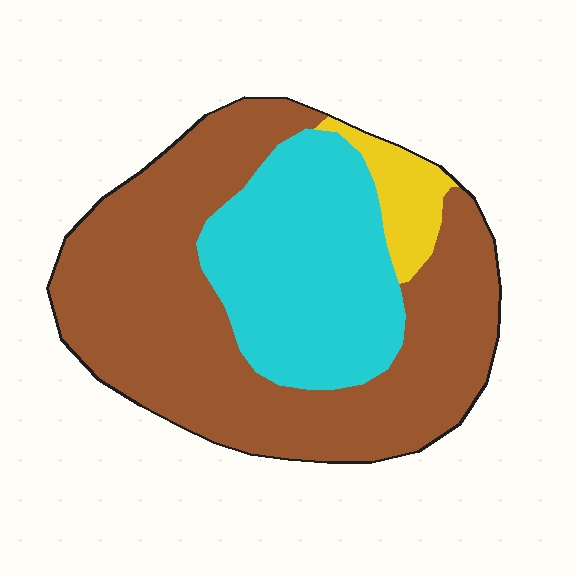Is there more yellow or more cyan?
Cyan.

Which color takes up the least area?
Yellow, at roughly 5%.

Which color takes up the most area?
Brown, at roughly 60%.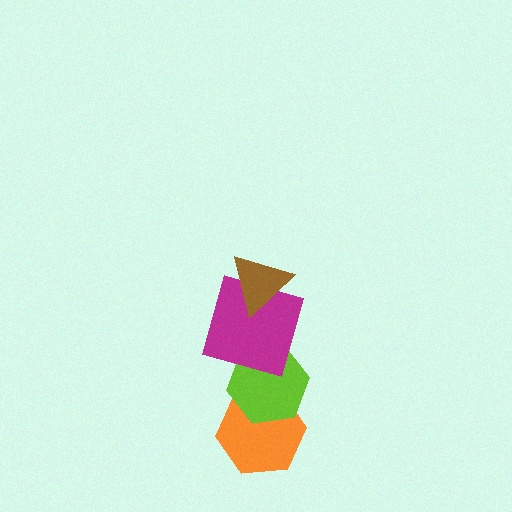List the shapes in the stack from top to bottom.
From top to bottom: the brown triangle, the magenta square, the lime hexagon, the orange hexagon.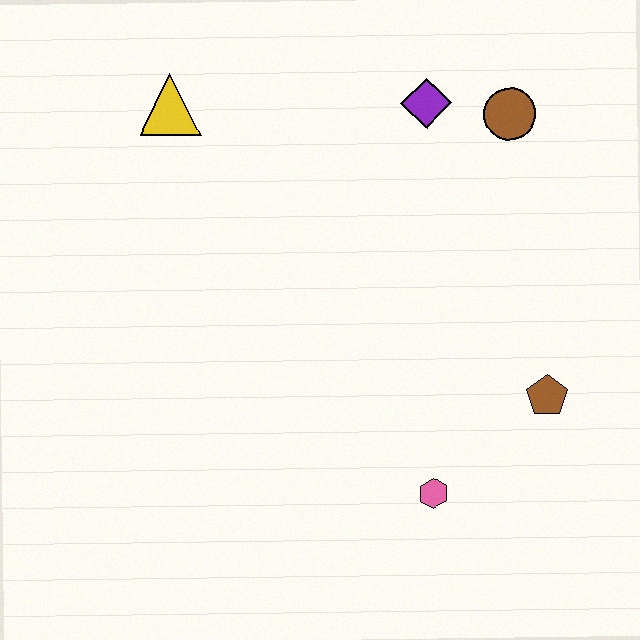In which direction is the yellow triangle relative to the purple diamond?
The yellow triangle is to the left of the purple diamond.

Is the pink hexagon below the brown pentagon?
Yes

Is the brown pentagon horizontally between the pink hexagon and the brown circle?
No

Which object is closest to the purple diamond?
The brown circle is closest to the purple diamond.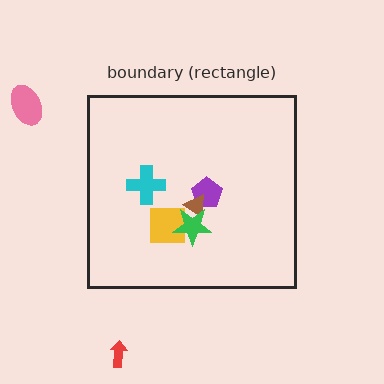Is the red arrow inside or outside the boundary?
Outside.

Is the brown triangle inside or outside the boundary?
Inside.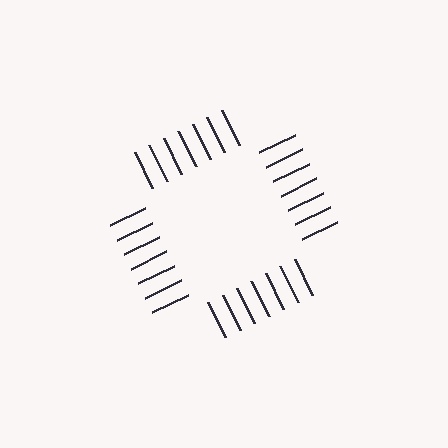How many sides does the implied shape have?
4 sides — the line-ends trace a square.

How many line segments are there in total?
28 — 7 along each of the 4 edges.